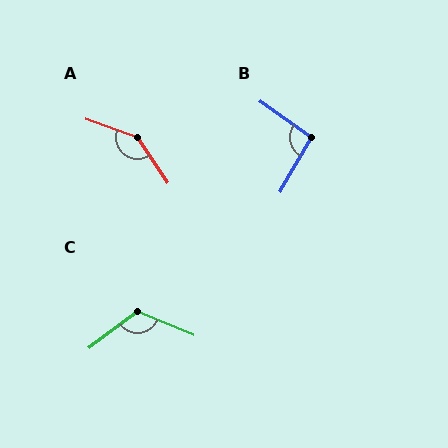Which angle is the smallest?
B, at approximately 95 degrees.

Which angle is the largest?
A, at approximately 144 degrees.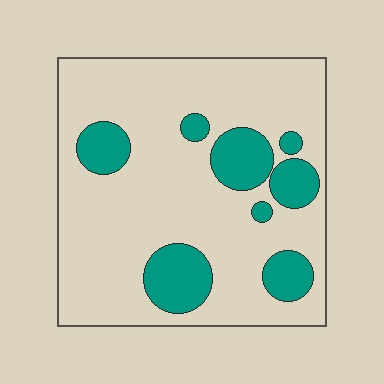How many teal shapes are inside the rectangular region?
8.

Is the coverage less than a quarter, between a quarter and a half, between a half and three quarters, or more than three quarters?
Less than a quarter.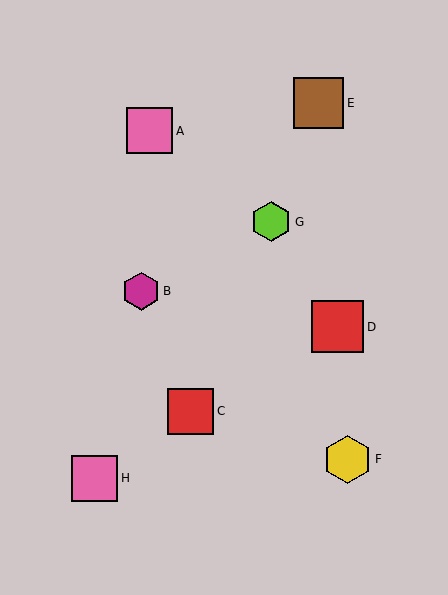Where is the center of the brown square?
The center of the brown square is at (319, 103).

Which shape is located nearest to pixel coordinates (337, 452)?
The yellow hexagon (labeled F) at (348, 459) is nearest to that location.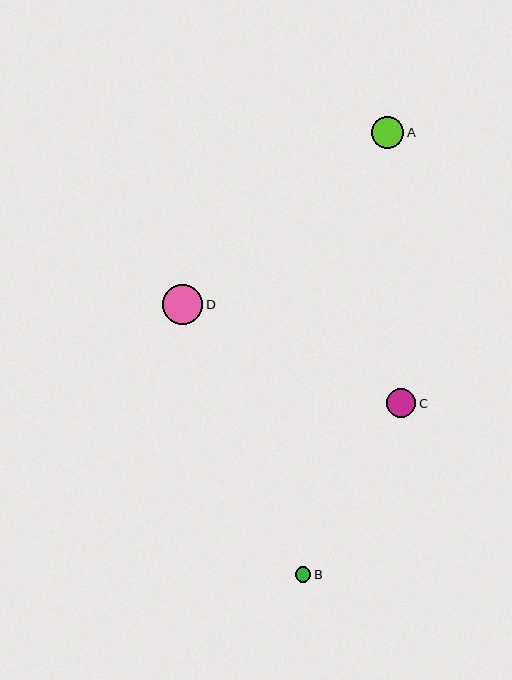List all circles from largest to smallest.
From largest to smallest: D, A, C, B.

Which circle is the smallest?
Circle B is the smallest with a size of approximately 16 pixels.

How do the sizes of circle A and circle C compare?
Circle A and circle C are approximately the same size.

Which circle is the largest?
Circle D is the largest with a size of approximately 40 pixels.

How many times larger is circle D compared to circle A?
Circle D is approximately 1.2 times the size of circle A.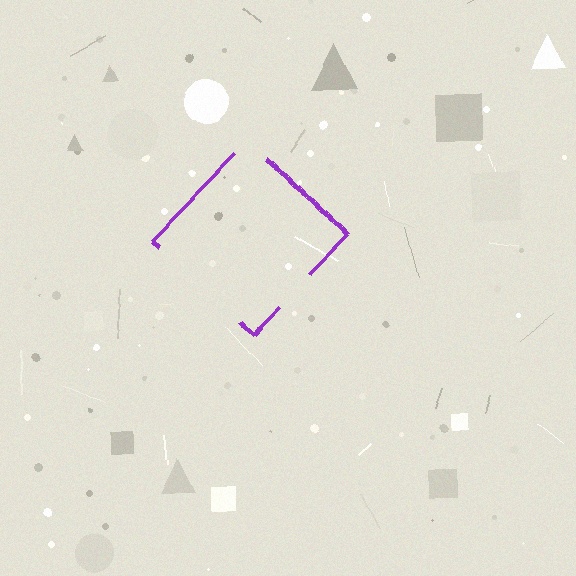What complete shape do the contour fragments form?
The contour fragments form a diamond.